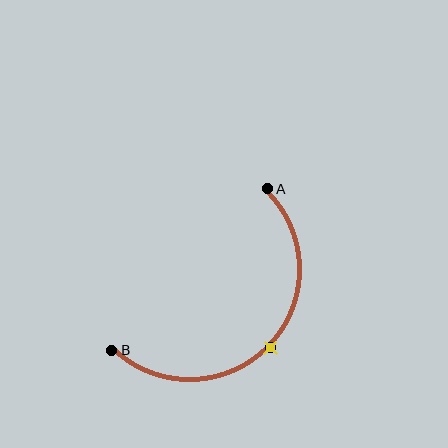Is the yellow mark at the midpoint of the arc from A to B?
Yes. The yellow mark lies on the arc at equal arc-length from both A and B — it is the arc midpoint.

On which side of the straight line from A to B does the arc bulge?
The arc bulges below and to the right of the straight line connecting A and B.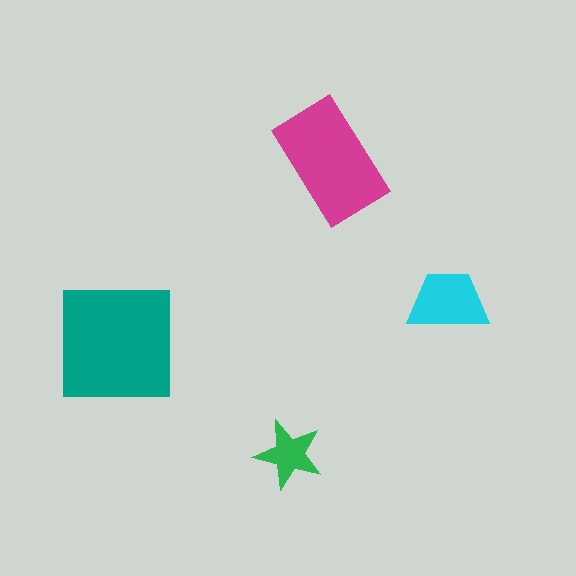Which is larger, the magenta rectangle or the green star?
The magenta rectangle.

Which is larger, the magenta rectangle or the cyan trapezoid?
The magenta rectangle.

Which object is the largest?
The teal square.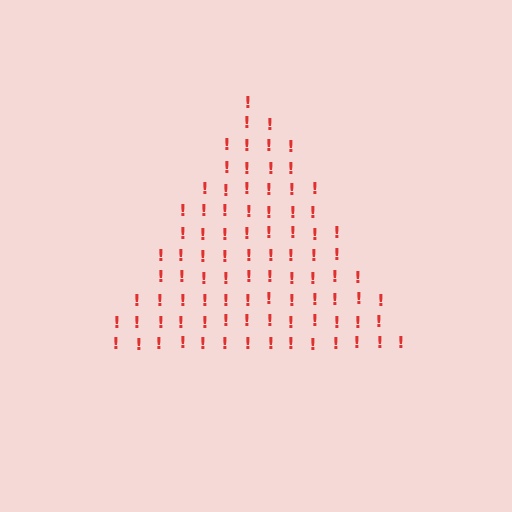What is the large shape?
The large shape is a triangle.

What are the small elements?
The small elements are exclamation marks.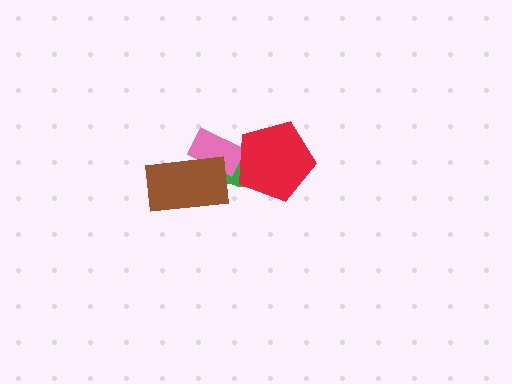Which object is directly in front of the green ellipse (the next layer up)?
The pink rectangle is directly in front of the green ellipse.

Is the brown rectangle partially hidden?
No, no other shape covers it.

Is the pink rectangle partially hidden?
Yes, it is partially covered by another shape.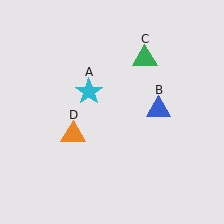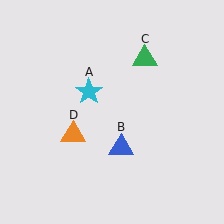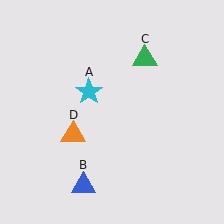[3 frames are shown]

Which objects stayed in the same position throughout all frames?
Cyan star (object A) and green triangle (object C) and orange triangle (object D) remained stationary.